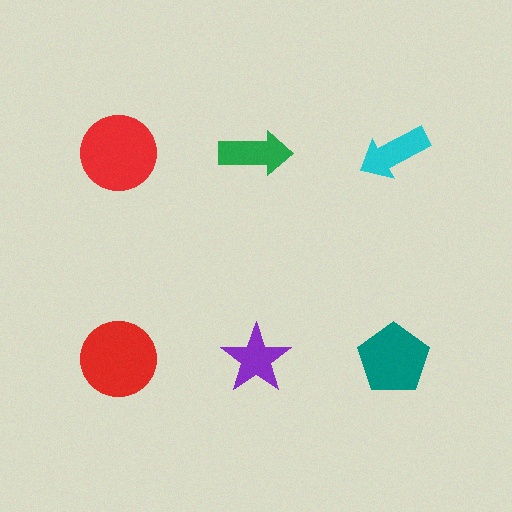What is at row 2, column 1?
A red circle.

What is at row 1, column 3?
A cyan arrow.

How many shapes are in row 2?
3 shapes.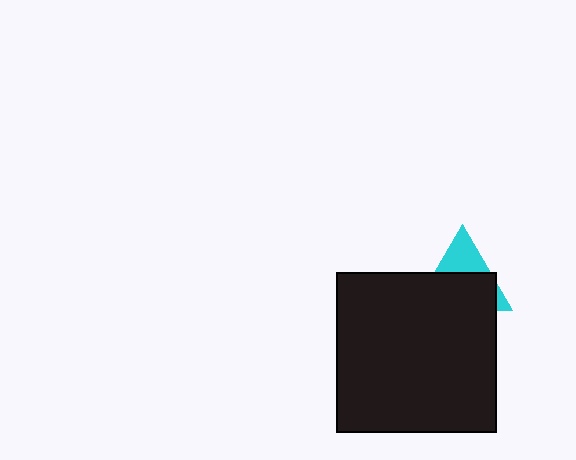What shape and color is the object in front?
The object in front is a black square.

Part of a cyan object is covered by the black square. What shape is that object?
It is a triangle.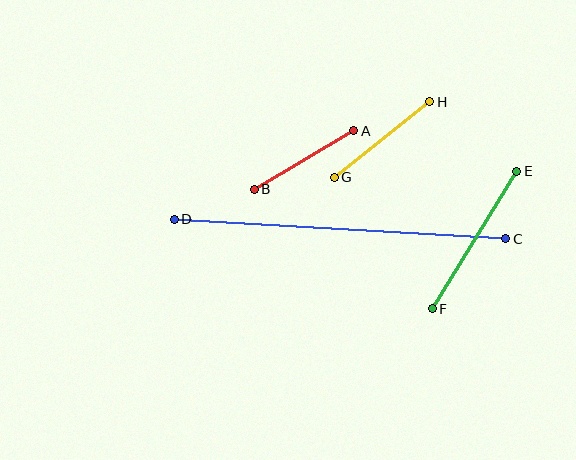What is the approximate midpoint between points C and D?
The midpoint is at approximately (340, 229) pixels.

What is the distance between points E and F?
The distance is approximately 161 pixels.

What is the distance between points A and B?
The distance is approximately 115 pixels.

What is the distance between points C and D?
The distance is approximately 332 pixels.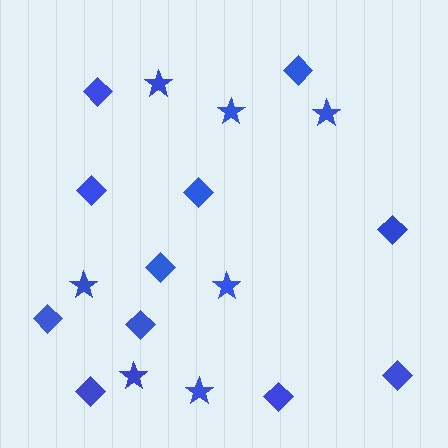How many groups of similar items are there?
There are 2 groups: one group of diamonds (11) and one group of stars (7).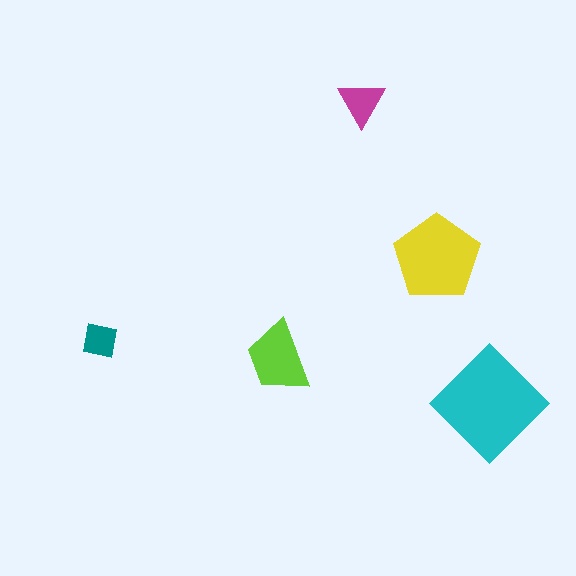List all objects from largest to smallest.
The cyan diamond, the yellow pentagon, the lime trapezoid, the magenta triangle, the teal square.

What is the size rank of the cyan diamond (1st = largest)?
1st.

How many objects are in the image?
There are 5 objects in the image.